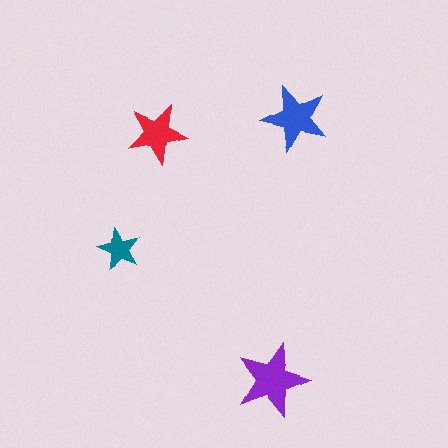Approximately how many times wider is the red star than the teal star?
About 1.5 times wider.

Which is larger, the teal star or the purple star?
The purple one.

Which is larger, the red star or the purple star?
The purple one.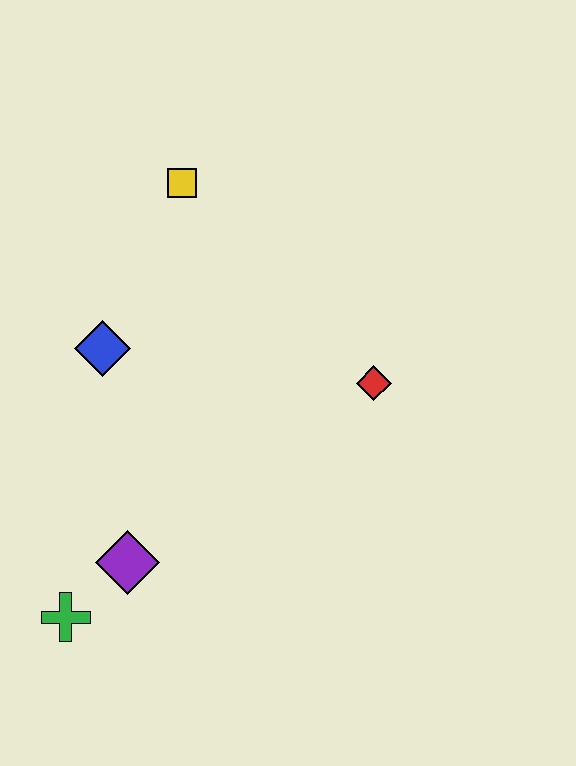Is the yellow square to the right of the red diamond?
No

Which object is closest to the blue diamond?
The yellow square is closest to the blue diamond.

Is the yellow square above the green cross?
Yes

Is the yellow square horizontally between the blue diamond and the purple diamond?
No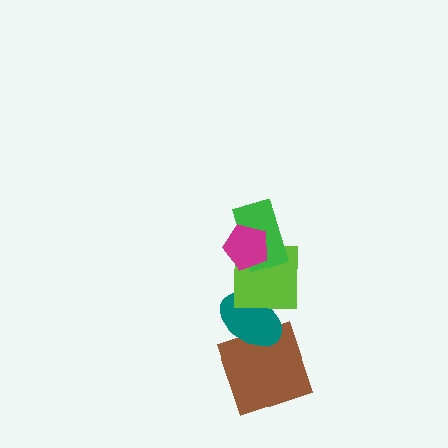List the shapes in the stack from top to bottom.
From top to bottom: the magenta pentagon, the green rectangle, the lime square, the teal ellipse, the brown square.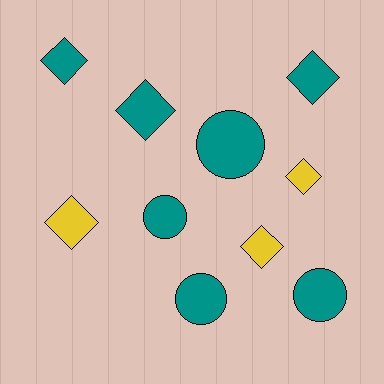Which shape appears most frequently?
Diamond, with 6 objects.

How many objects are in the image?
There are 10 objects.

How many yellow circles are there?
There are no yellow circles.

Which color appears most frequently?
Teal, with 7 objects.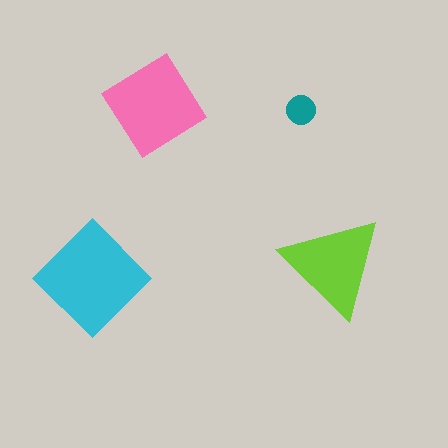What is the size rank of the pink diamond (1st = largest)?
2nd.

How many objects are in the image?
There are 4 objects in the image.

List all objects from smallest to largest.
The teal circle, the lime triangle, the pink diamond, the cyan diamond.